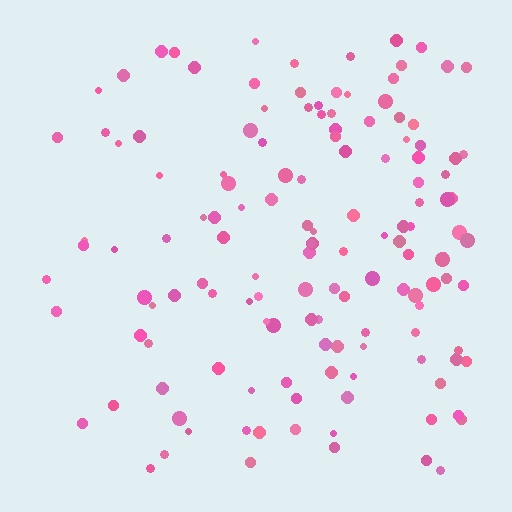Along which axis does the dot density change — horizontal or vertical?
Horizontal.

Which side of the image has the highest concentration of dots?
The right.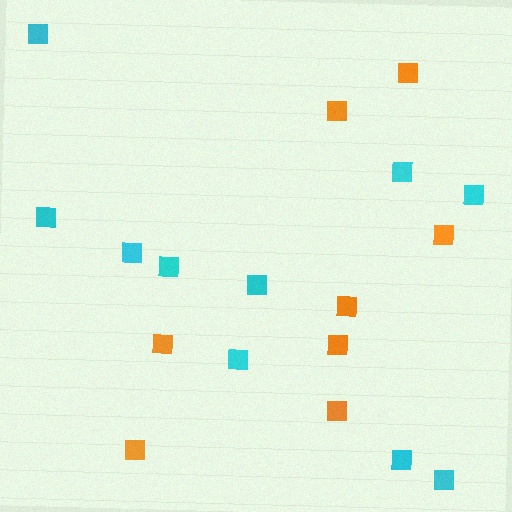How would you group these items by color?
There are 2 groups: one group of orange squares (8) and one group of cyan squares (10).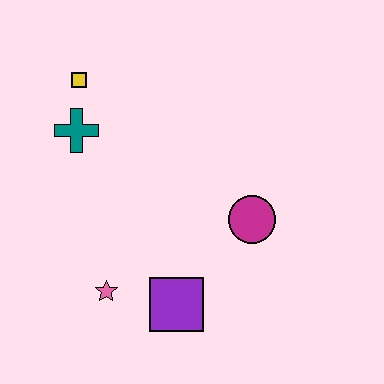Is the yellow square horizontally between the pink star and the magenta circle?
No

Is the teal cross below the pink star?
No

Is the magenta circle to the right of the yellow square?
Yes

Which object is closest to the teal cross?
The yellow square is closest to the teal cross.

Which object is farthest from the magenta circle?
The yellow square is farthest from the magenta circle.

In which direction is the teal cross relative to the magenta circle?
The teal cross is to the left of the magenta circle.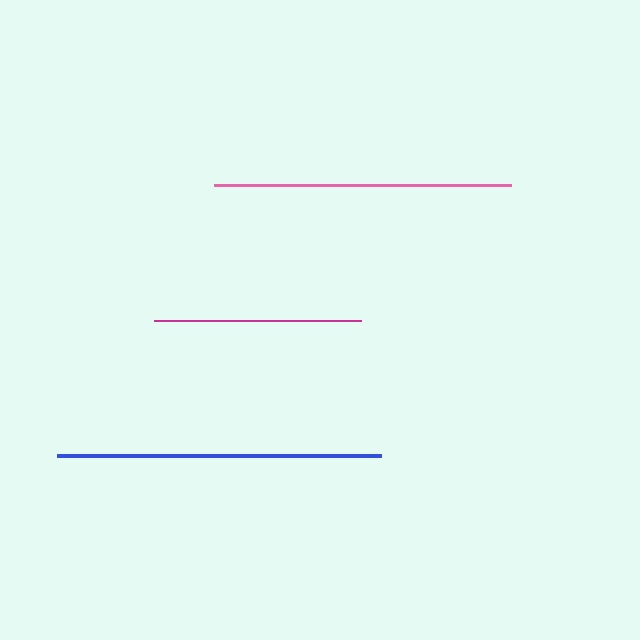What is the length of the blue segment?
The blue segment is approximately 324 pixels long.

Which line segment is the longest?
The blue line is the longest at approximately 324 pixels.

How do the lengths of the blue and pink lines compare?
The blue and pink lines are approximately the same length.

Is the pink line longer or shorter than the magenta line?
The pink line is longer than the magenta line.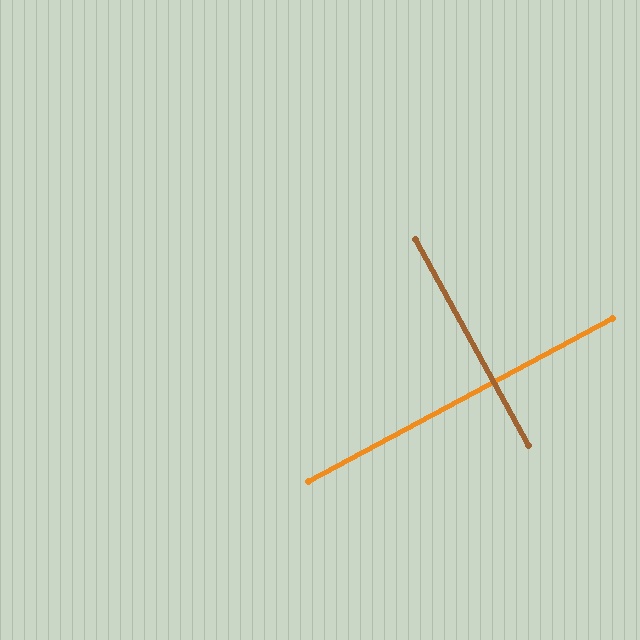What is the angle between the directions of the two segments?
Approximately 90 degrees.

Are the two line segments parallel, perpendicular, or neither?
Perpendicular — they meet at approximately 90°.